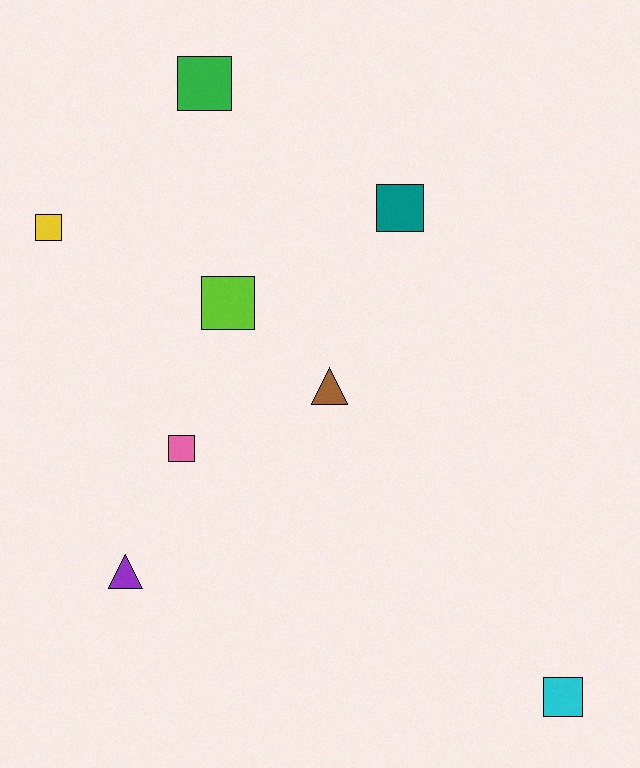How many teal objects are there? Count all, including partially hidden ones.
There is 1 teal object.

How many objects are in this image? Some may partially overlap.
There are 8 objects.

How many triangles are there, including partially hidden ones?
There are 2 triangles.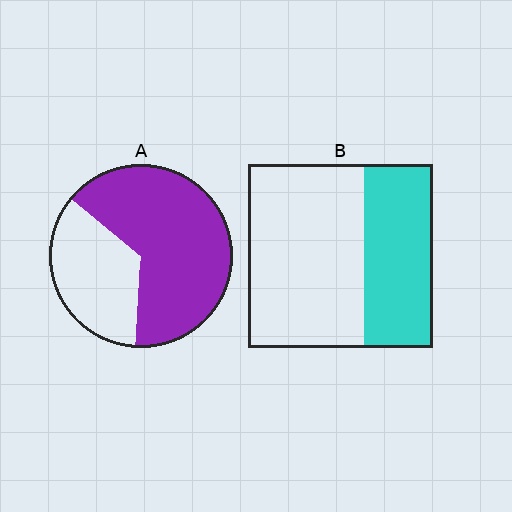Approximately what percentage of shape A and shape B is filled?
A is approximately 65% and B is approximately 35%.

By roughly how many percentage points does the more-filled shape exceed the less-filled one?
By roughly 30 percentage points (A over B).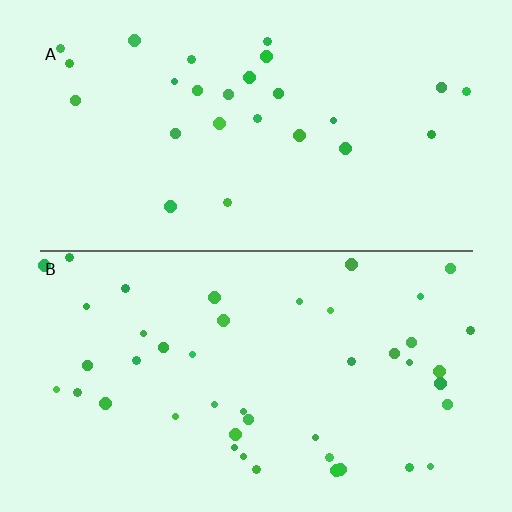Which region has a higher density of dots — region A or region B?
B (the bottom).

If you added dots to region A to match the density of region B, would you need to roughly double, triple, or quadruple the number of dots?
Approximately double.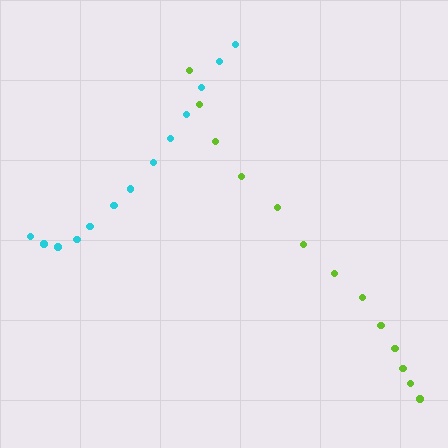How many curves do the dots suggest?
There are 2 distinct paths.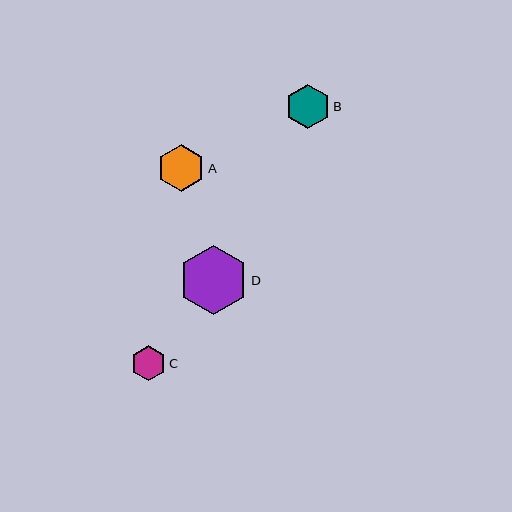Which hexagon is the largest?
Hexagon D is the largest with a size of approximately 69 pixels.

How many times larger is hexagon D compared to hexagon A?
Hexagon D is approximately 1.4 times the size of hexagon A.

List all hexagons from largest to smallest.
From largest to smallest: D, A, B, C.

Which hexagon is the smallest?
Hexagon C is the smallest with a size of approximately 35 pixels.